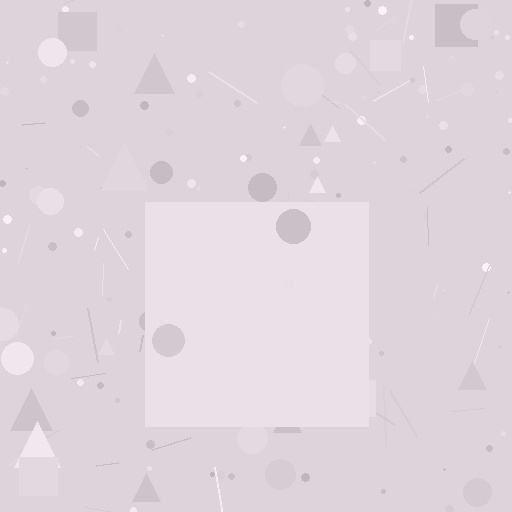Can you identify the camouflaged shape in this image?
The camouflaged shape is a square.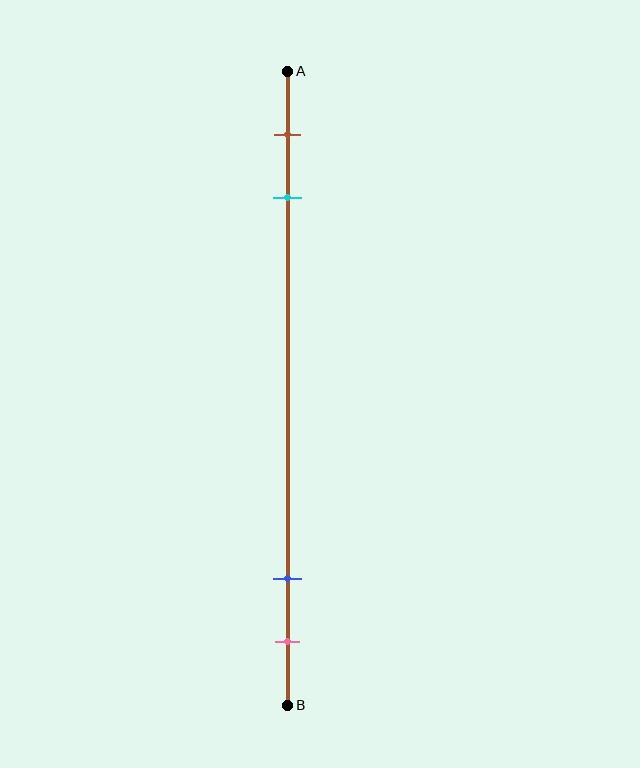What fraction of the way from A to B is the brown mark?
The brown mark is approximately 10% (0.1) of the way from A to B.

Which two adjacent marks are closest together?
The blue and pink marks are the closest adjacent pair.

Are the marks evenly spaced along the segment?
No, the marks are not evenly spaced.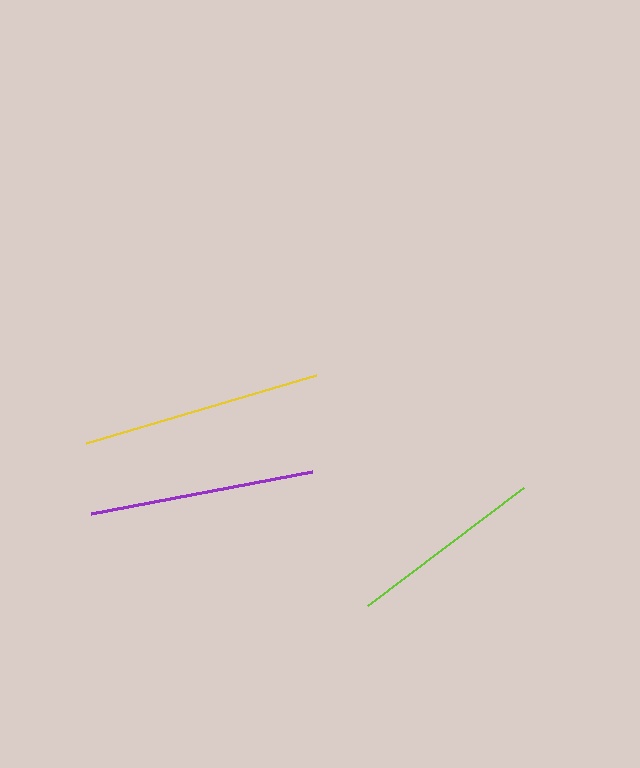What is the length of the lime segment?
The lime segment is approximately 196 pixels long.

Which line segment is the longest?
The yellow line is the longest at approximately 239 pixels.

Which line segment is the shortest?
The lime line is the shortest at approximately 196 pixels.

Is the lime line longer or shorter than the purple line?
The purple line is longer than the lime line.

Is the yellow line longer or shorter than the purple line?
The yellow line is longer than the purple line.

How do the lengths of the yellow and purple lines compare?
The yellow and purple lines are approximately the same length.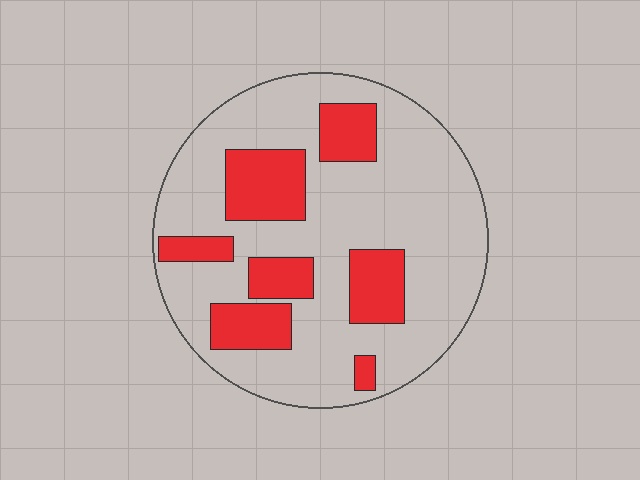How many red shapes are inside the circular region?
7.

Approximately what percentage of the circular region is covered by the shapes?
Approximately 25%.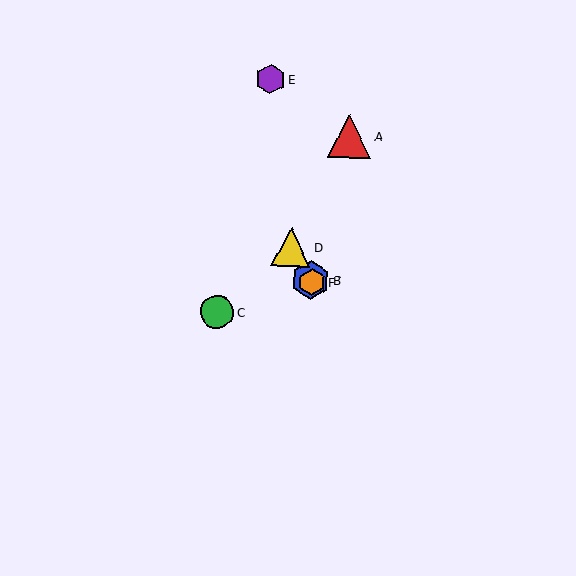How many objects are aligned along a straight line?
3 objects (B, D, F) are aligned along a straight line.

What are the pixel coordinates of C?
Object C is at (217, 312).